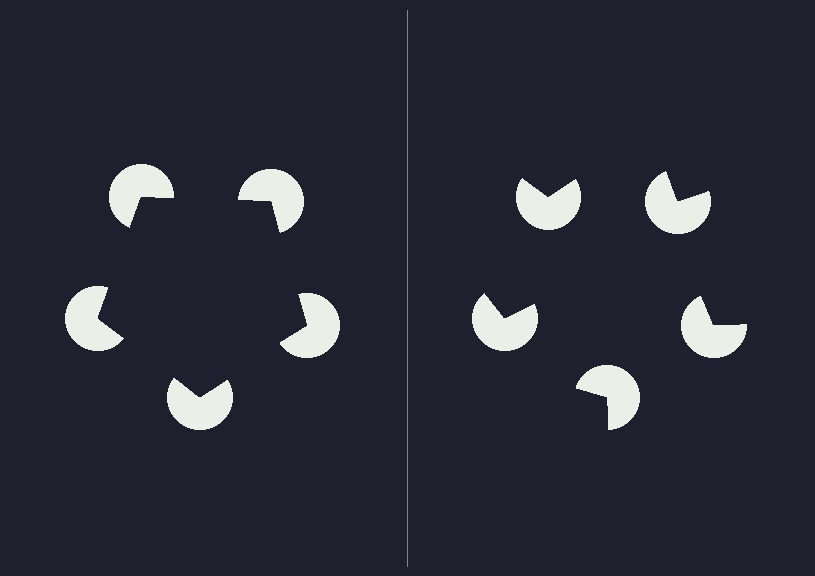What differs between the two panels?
The pac-man discs are positioned identically on both sides; only the wedge orientations differ. On the left they align to a pentagon; on the right they are misaligned.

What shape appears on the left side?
An illusory pentagon.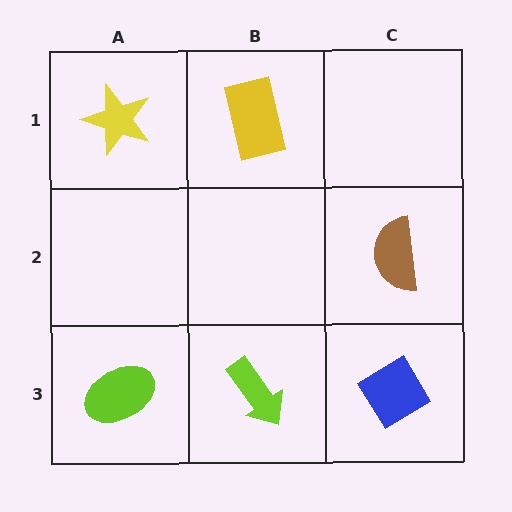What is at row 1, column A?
A yellow star.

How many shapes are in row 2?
1 shape.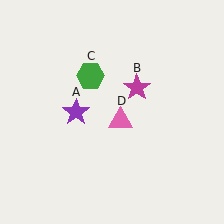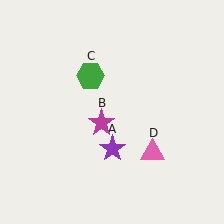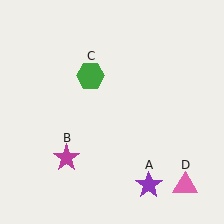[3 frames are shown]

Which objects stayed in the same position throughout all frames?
Green hexagon (object C) remained stationary.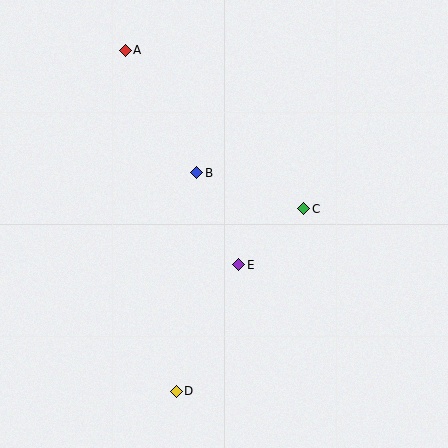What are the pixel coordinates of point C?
Point C is at (304, 209).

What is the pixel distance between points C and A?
The distance between C and A is 239 pixels.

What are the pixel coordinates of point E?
Point E is at (239, 265).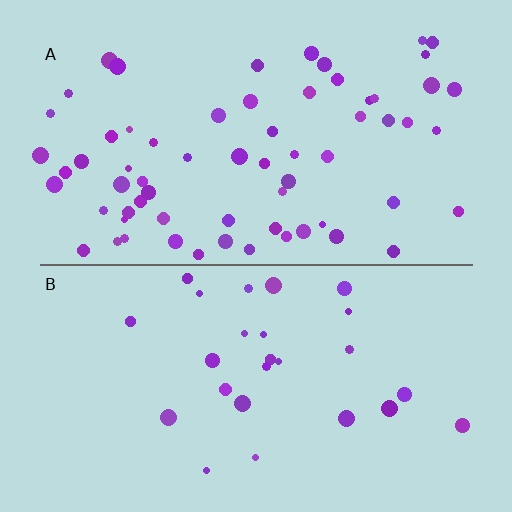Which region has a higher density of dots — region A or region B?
A (the top).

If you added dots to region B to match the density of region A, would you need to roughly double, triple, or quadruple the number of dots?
Approximately double.